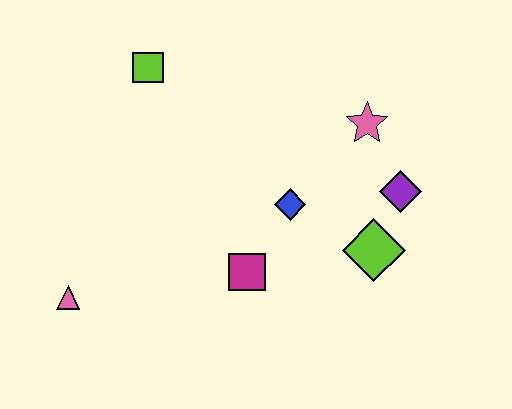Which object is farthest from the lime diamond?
The pink triangle is farthest from the lime diamond.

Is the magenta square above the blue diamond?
No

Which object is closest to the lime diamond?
The purple diamond is closest to the lime diamond.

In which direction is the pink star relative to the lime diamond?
The pink star is above the lime diamond.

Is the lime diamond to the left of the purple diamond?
Yes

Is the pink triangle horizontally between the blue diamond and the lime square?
No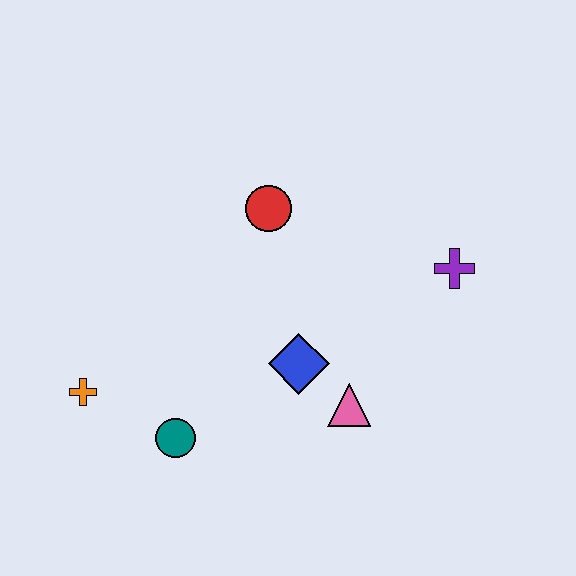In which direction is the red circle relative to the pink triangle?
The red circle is above the pink triangle.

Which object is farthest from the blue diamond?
The orange cross is farthest from the blue diamond.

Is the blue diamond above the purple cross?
No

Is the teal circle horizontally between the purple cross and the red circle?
No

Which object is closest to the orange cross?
The teal circle is closest to the orange cross.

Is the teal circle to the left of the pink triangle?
Yes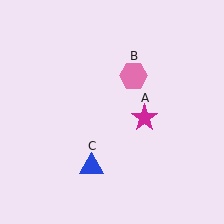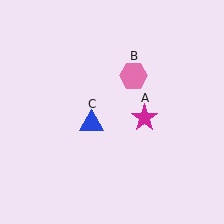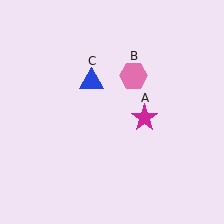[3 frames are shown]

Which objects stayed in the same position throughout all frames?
Magenta star (object A) and pink hexagon (object B) remained stationary.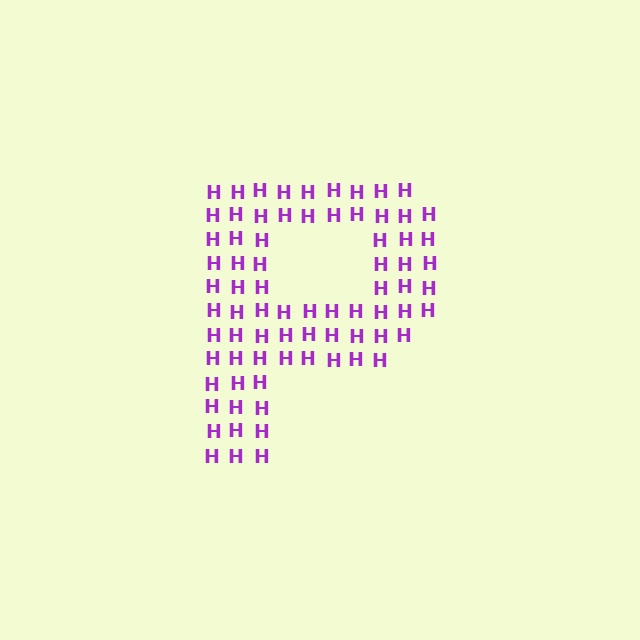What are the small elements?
The small elements are letter H's.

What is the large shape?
The large shape is the letter P.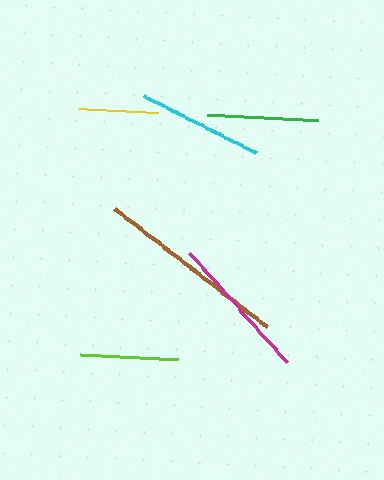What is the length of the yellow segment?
The yellow segment is approximately 81 pixels long.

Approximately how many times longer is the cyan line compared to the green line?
The cyan line is approximately 1.1 times the length of the green line.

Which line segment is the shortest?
The yellow line is the shortest at approximately 81 pixels.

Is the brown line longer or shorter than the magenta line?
The brown line is longer than the magenta line.